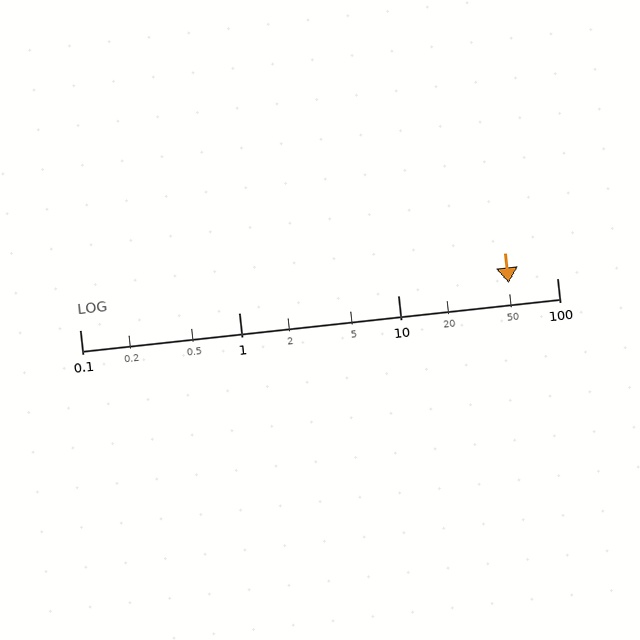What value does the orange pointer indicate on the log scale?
The pointer indicates approximately 50.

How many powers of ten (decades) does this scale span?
The scale spans 3 decades, from 0.1 to 100.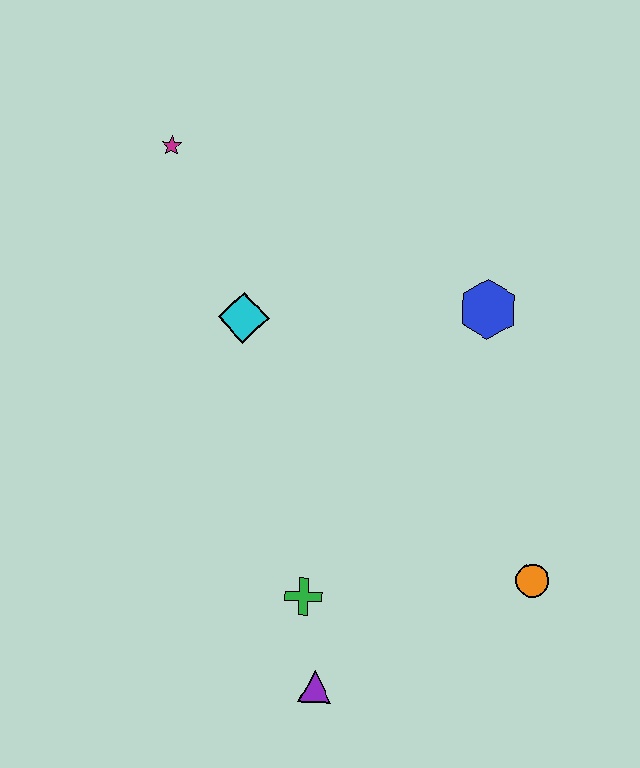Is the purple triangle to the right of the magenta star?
Yes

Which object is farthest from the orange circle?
The magenta star is farthest from the orange circle.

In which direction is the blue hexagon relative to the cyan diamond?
The blue hexagon is to the right of the cyan diamond.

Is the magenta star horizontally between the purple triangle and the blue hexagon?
No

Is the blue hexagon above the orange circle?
Yes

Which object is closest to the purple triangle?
The green cross is closest to the purple triangle.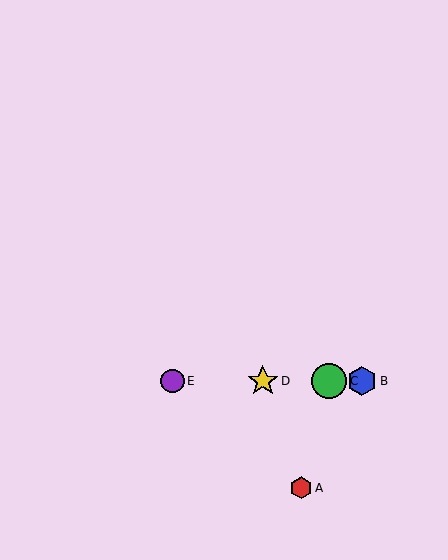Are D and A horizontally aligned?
No, D is at y≈381 and A is at y≈488.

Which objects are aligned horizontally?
Objects B, C, D, E are aligned horizontally.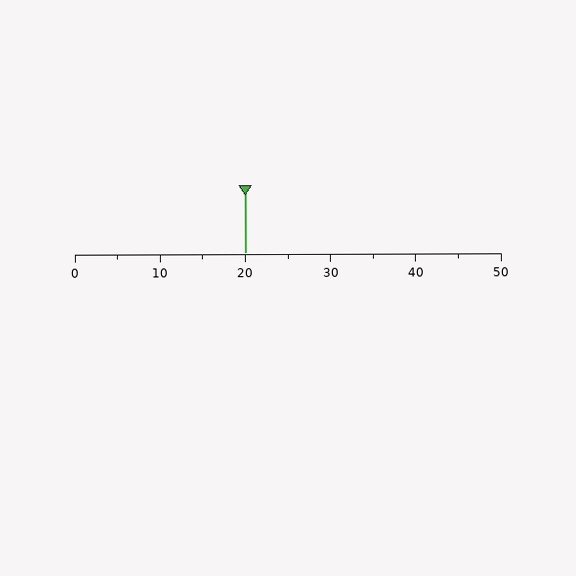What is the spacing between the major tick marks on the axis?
The major ticks are spaced 10 apart.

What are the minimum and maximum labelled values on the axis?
The axis runs from 0 to 50.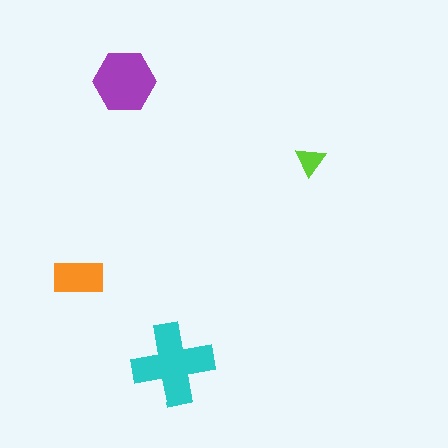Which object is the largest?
The cyan cross.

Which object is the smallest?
The lime triangle.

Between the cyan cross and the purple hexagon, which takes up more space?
The cyan cross.